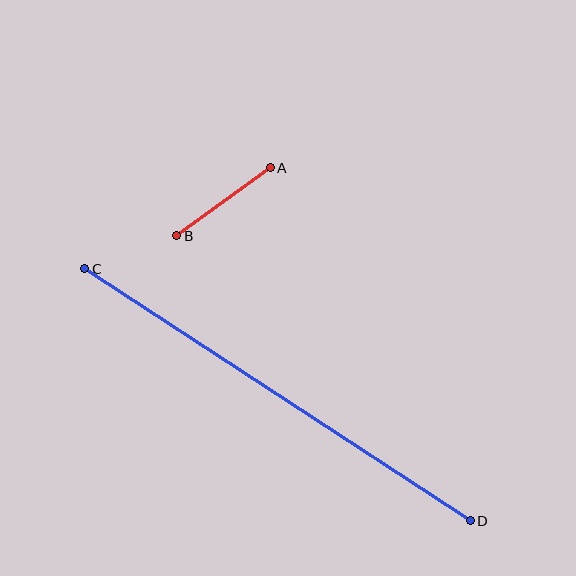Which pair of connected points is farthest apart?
Points C and D are farthest apart.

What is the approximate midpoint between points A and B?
The midpoint is at approximately (223, 202) pixels.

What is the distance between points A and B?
The distance is approximately 116 pixels.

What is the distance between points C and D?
The distance is approximately 461 pixels.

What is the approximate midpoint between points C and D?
The midpoint is at approximately (278, 395) pixels.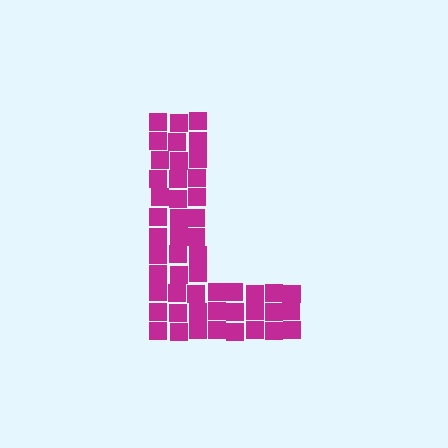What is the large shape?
The large shape is the letter L.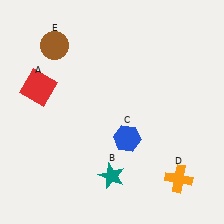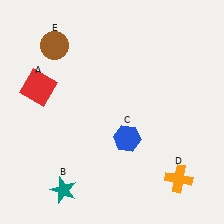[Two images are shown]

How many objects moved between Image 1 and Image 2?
1 object moved between the two images.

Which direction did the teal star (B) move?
The teal star (B) moved left.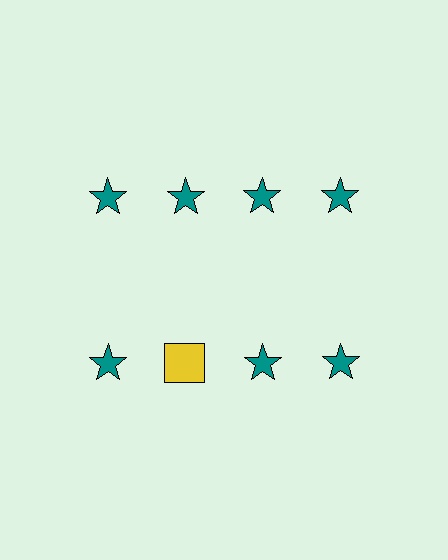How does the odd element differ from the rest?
It differs in both color (yellow instead of teal) and shape (square instead of star).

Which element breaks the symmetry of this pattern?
The yellow square in the second row, second from left column breaks the symmetry. All other shapes are teal stars.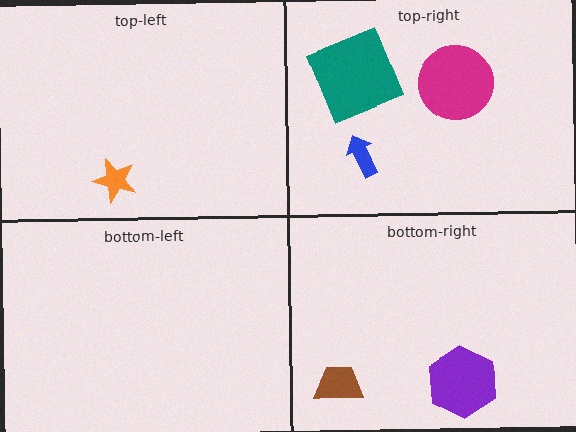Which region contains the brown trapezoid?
The bottom-right region.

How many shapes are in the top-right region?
3.